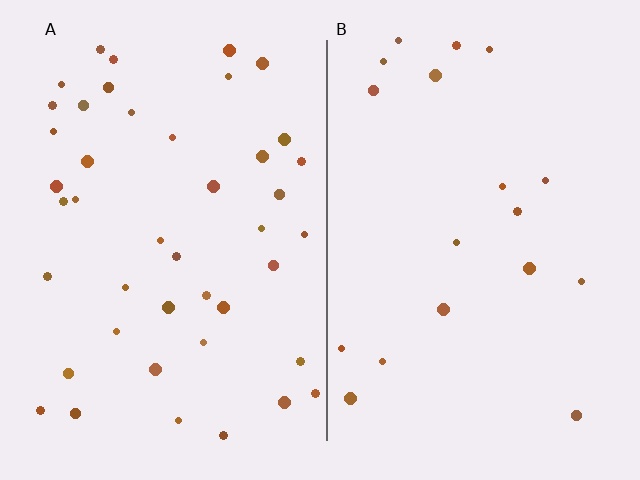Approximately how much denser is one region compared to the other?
Approximately 2.4× — region A over region B.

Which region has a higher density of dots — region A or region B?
A (the left).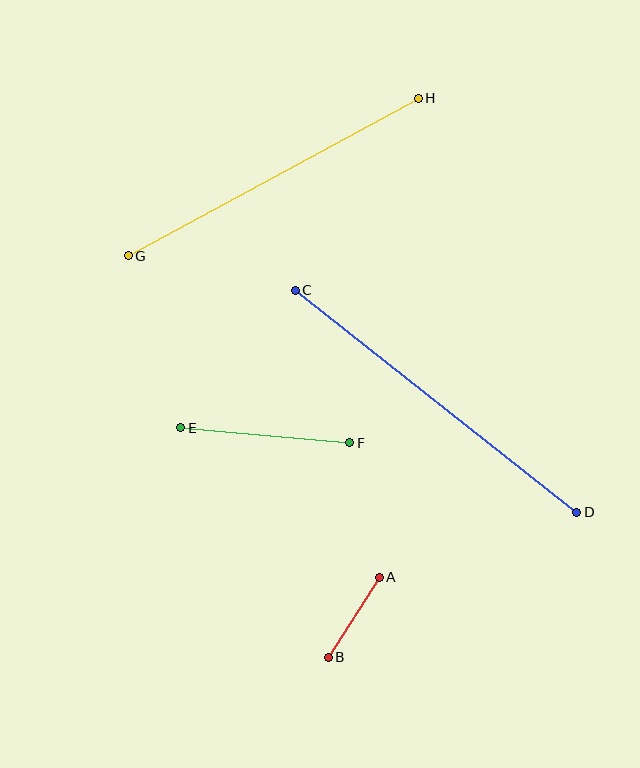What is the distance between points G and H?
The distance is approximately 330 pixels.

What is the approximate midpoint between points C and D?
The midpoint is at approximately (436, 401) pixels.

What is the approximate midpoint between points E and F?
The midpoint is at approximately (265, 435) pixels.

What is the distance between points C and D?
The distance is approximately 358 pixels.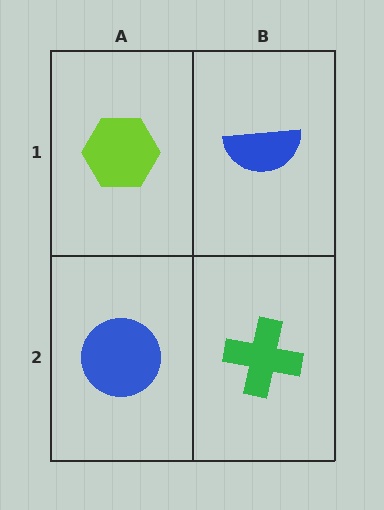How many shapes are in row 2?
2 shapes.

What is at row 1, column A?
A lime hexagon.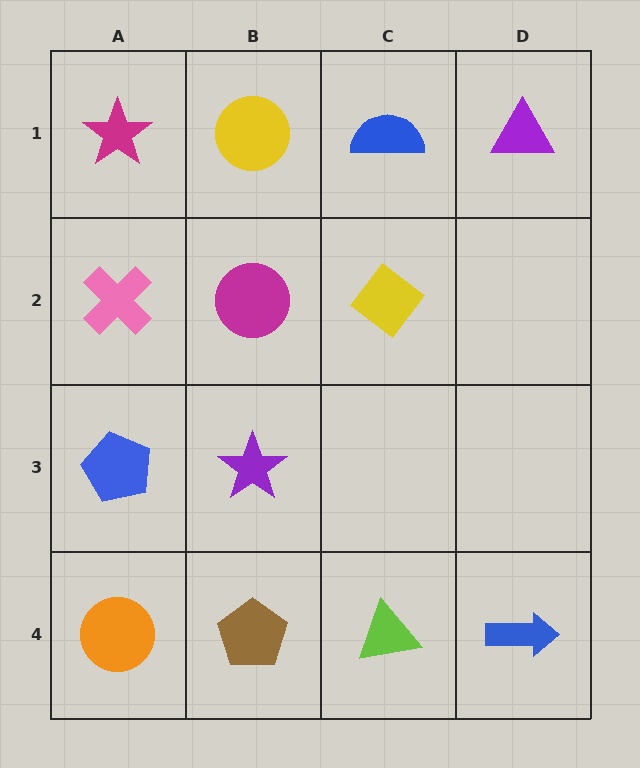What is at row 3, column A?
A blue pentagon.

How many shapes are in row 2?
3 shapes.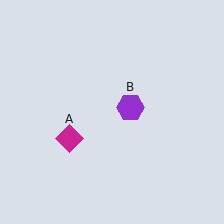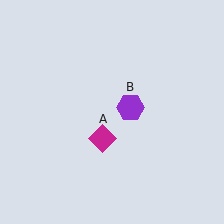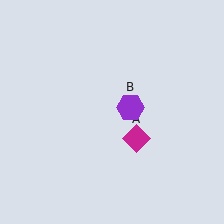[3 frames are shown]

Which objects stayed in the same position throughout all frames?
Purple hexagon (object B) remained stationary.